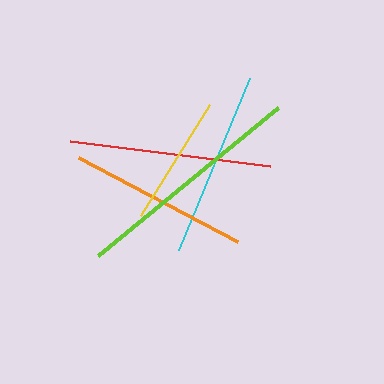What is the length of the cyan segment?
The cyan segment is approximately 186 pixels long.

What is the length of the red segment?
The red segment is approximately 201 pixels long.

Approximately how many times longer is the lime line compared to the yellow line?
The lime line is approximately 1.8 times the length of the yellow line.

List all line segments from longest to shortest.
From longest to shortest: lime, red, cyan, orange, yellow.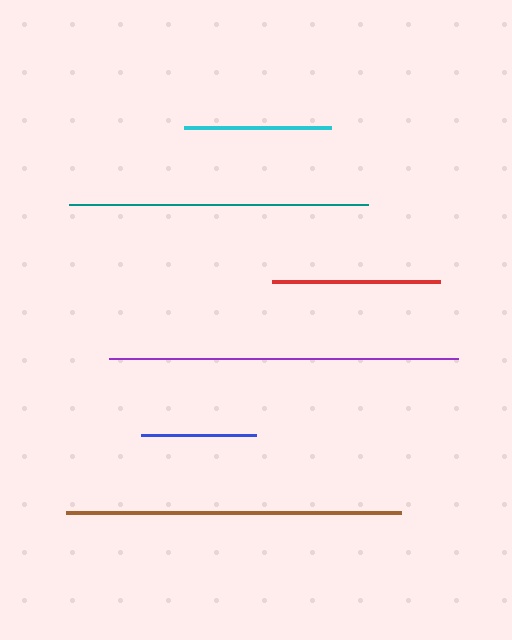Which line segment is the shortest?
The blue line is the shortest at approximately 115 pixels.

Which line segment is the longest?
The purple line is the longest at approximately 349 pixels.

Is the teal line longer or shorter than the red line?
The teal line is longer than the red line.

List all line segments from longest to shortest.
From longest to shortest: purple, brown, teal, red, cyan, blue.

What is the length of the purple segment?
The purple segment is approximately 349 pixels long.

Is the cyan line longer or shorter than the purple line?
The purple line is longer than the cyan line.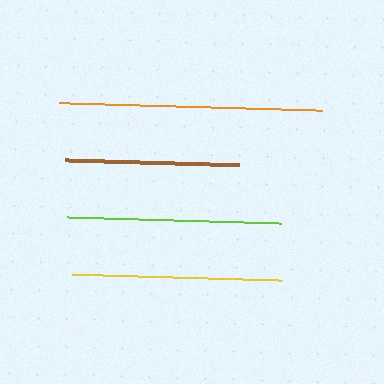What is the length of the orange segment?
The orange segment is approximately 263 pixels long.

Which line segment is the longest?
The orange line is the longest at approximately 263 pixels.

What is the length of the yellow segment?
The yellow segment is approximately 210 pixels long.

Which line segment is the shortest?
The brown line is the shortest at approximately 174 pixels.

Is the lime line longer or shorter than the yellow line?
The lime line is longer than the yellow line.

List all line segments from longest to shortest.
From longest to shortest: orange, lime, yellow, brown.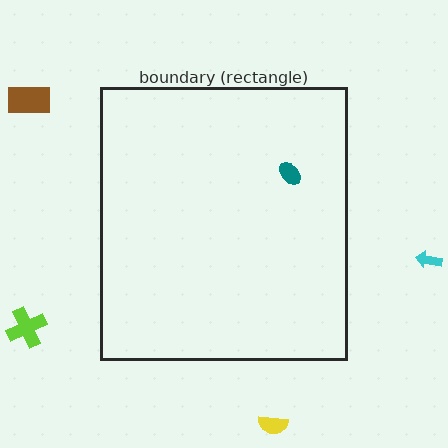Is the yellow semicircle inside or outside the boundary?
Outside.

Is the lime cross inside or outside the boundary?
Outside.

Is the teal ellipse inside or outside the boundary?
Inside.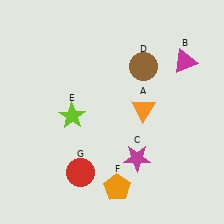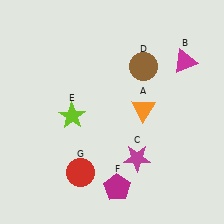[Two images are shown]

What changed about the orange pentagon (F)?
In Image 1, F is orange. In Image 2, it changed to magenta.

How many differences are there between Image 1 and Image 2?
There is 1 difference between the two images.